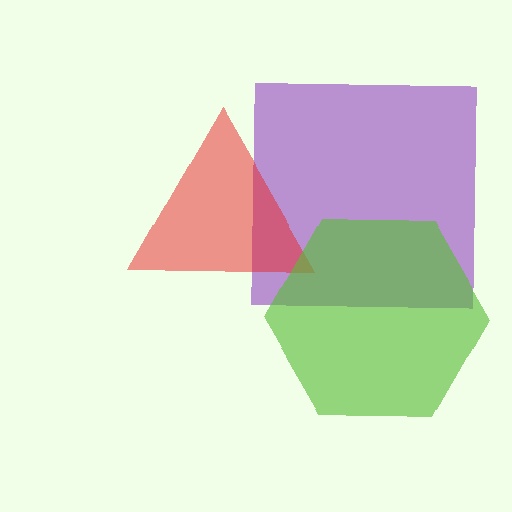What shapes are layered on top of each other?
The layered shapes are: a purple square, a red triangle, a lime hexagon.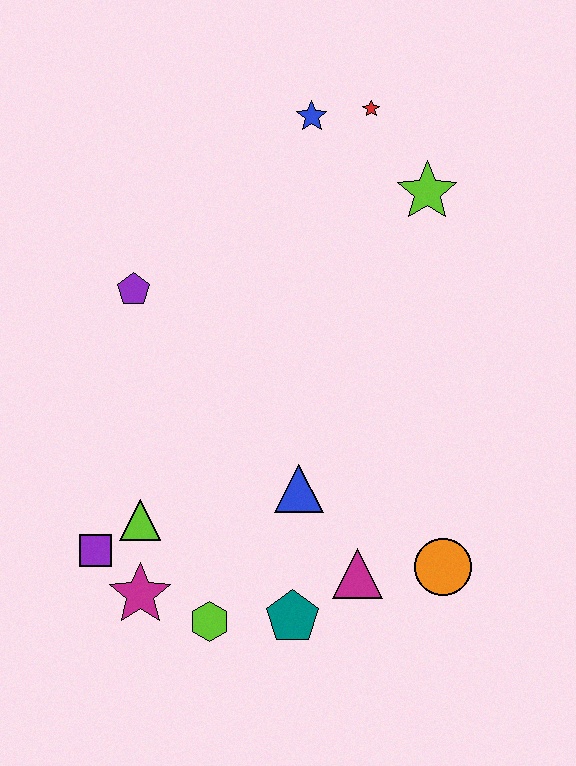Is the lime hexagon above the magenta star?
No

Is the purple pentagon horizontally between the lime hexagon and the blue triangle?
No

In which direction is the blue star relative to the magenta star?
The blue star is above the magenta star.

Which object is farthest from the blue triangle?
The red star is farthest from the blue triangle.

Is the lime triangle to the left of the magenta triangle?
Yes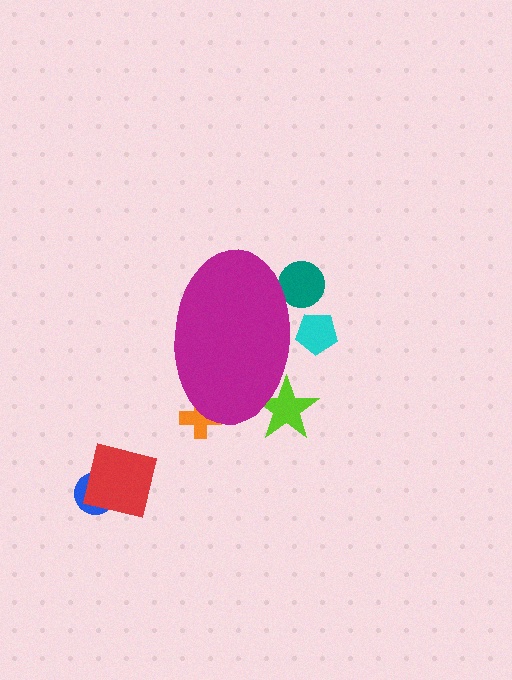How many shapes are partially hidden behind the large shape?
4 shapes are partially hidden.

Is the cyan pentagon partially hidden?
Yes, the cyan pentagon is partially hidden behind the magenta ellipse.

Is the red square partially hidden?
No, the red square is fully visible.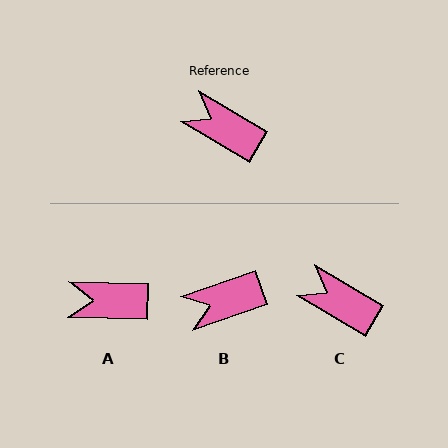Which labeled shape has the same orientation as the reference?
C.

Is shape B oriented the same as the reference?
No, it is off by about 50 degrees.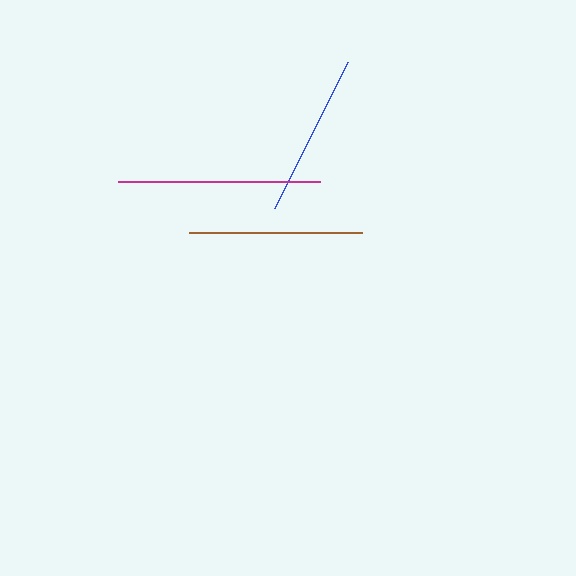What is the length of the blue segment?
The blue segment is approximately 164 pixels long.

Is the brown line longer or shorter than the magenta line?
The magenta line is longer than the brown line.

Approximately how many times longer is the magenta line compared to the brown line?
The magenta line is approximately 1.2 times the length of the brown line.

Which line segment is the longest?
The magenta line is the longest at approximately 202 pixels.